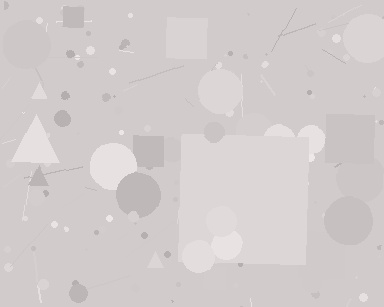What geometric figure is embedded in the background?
A square is embedded in the background.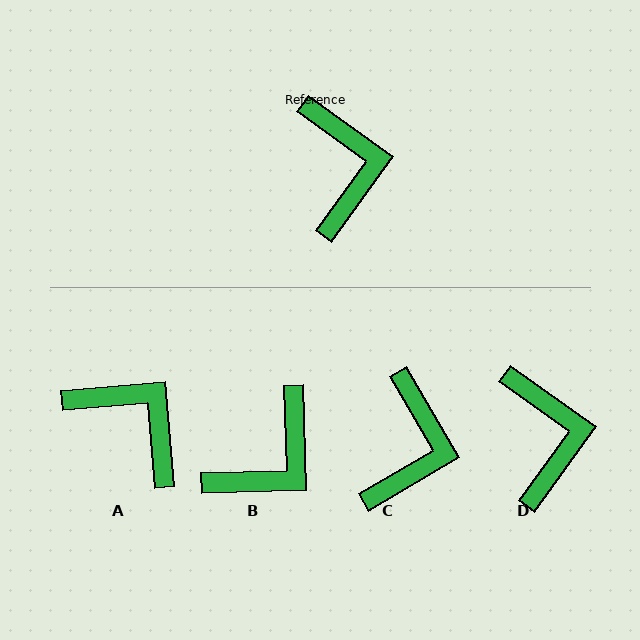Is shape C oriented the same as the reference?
No, it is off by about 24 degrees.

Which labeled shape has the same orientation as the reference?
D.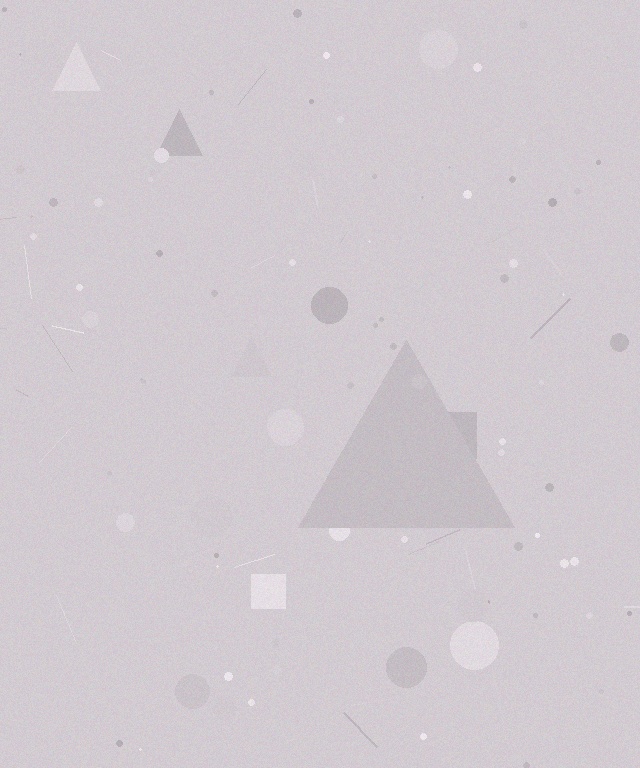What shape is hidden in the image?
A triangle is hidden in the image.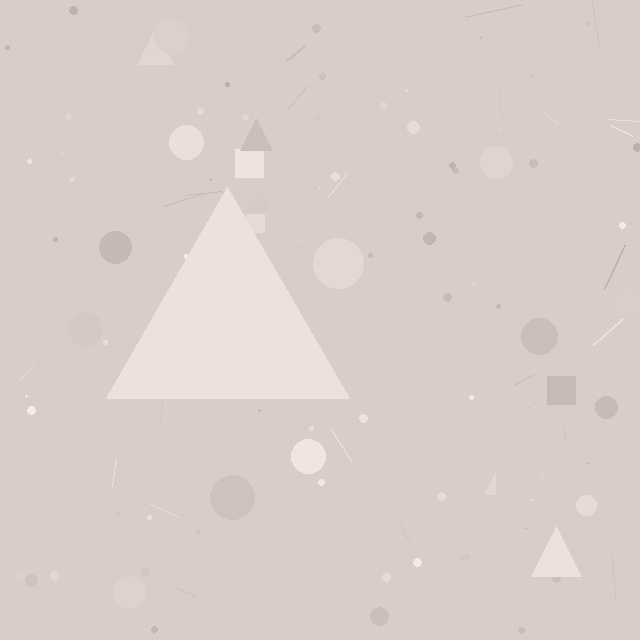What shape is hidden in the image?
A triangle is hidden in the image.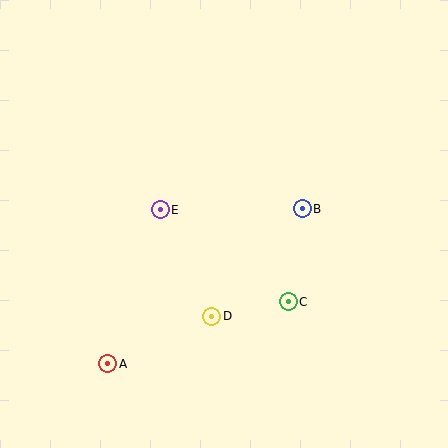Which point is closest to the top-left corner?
Point E is closest to the top-left corner.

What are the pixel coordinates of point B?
Point B is at (302, 209).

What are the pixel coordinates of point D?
Point D is at (212, 316).